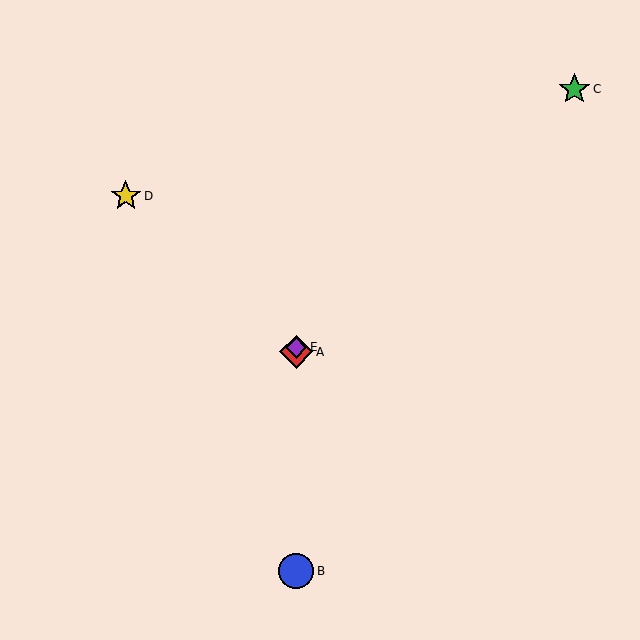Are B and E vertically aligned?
Yes, both are at x≈296.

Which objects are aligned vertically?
Objects A, B, E are aligned vertically.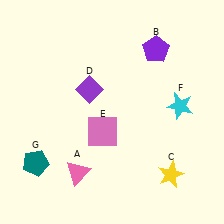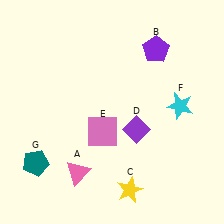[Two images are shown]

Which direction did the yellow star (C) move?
The yellow star (C) moved left.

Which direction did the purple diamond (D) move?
The purple diamond (D) moved right.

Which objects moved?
The objects that moved are: the yellow star (C), the purple diamond (D).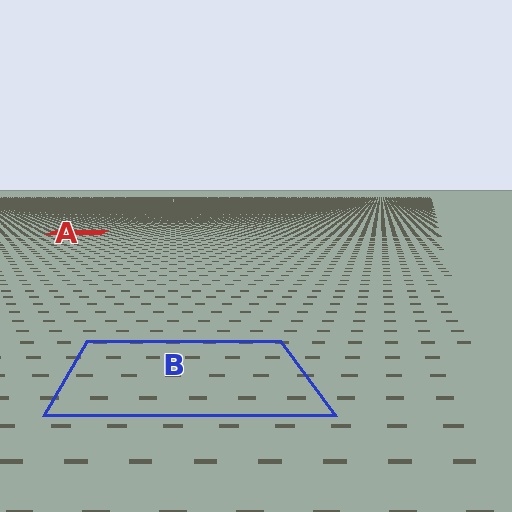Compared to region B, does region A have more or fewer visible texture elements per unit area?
Region A has more texture elements per unit area — they are packed more densely because it is farther away.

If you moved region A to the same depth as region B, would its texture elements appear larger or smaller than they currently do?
They would appear larger. At a closer depth, the same texture elements are projected at a bigger on-screen size.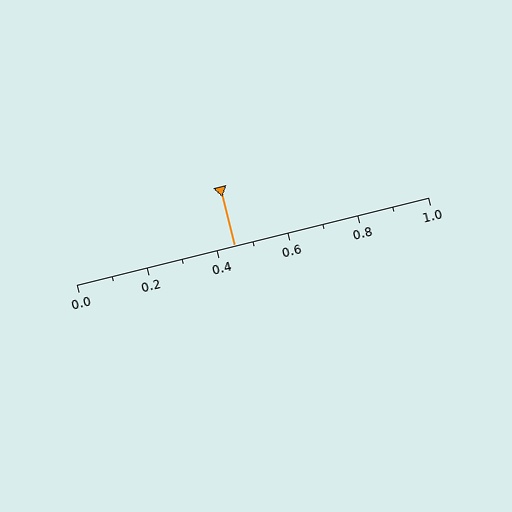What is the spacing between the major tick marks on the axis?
The major ticks are spaced 0.2 apart.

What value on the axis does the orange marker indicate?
The marker indicates approximately 0.45.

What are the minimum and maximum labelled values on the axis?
The axis runs from 0.0 to 1.0.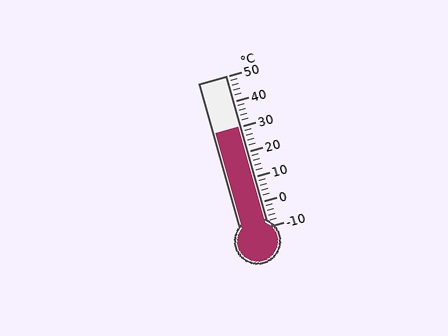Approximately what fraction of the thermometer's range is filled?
The thermometer is filled to approximately 65% of its range.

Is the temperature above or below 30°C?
The temperature is at 30°C.